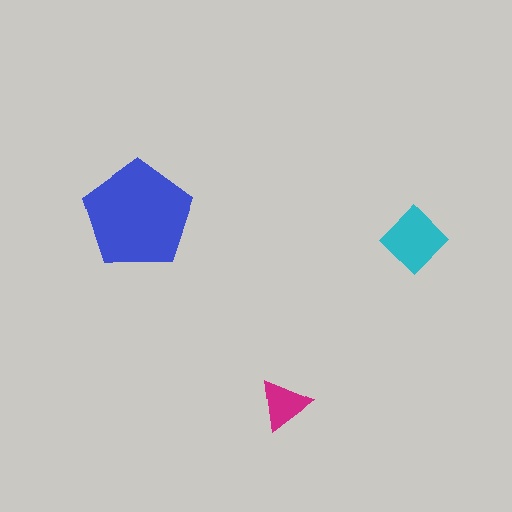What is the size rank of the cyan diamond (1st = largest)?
2nd.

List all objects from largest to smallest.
The blue pentagon, the cyan diamond, the magenta triangle.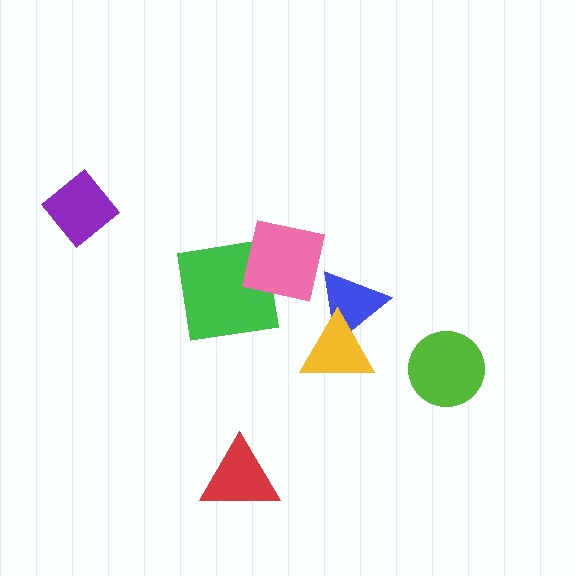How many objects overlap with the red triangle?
0 objects overlap with the red triangle.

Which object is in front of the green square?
The pink square is in front of the green square.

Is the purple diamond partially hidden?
No, no other shape covers it.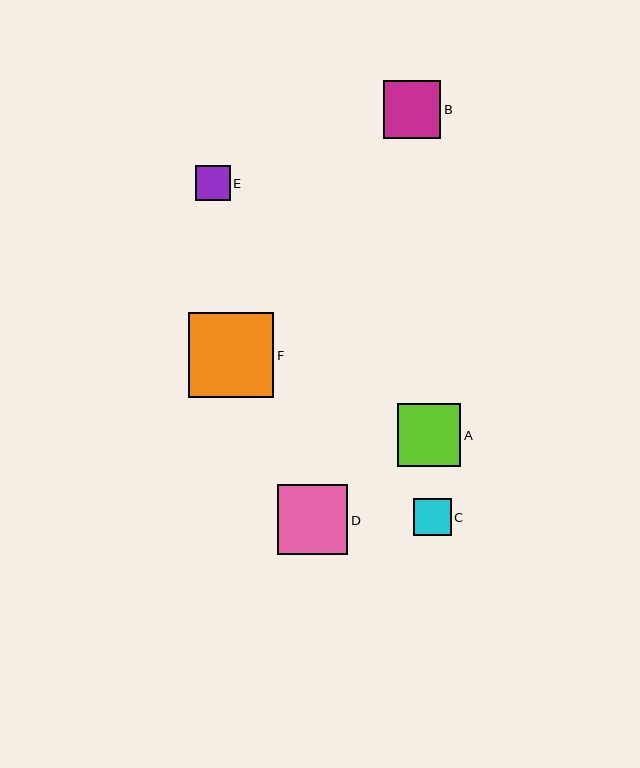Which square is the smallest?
Square E is the smallest with a size of approximately 34 pixels.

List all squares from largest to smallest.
From largest to smallest: F, D, A, B, C, E.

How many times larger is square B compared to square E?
Square B is approximately 1.7 times the size of square E.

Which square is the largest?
Square F is the largest with a size of approximately 85 pixels.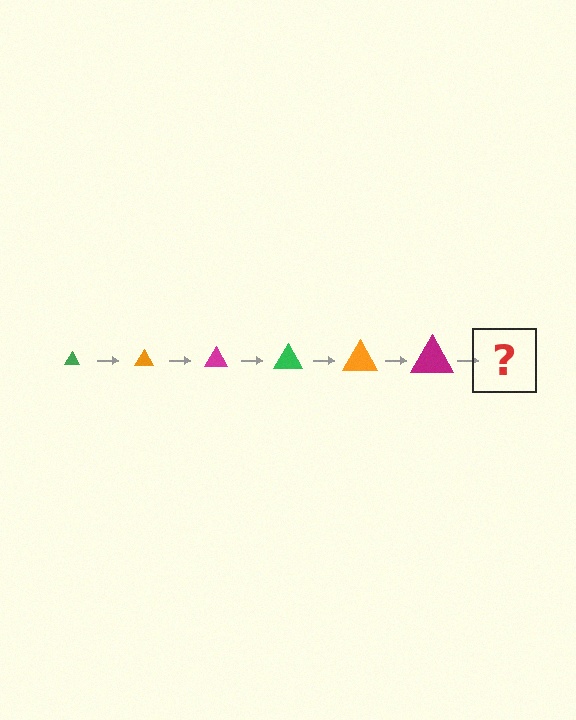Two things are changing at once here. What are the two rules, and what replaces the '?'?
The two rules are that the triangle grows larger each step and the color cycles through green, orange, and magenta. The '?' should be a green triangle, larger than the previous one.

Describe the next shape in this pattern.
It should be a green triangle, larger than the previous one.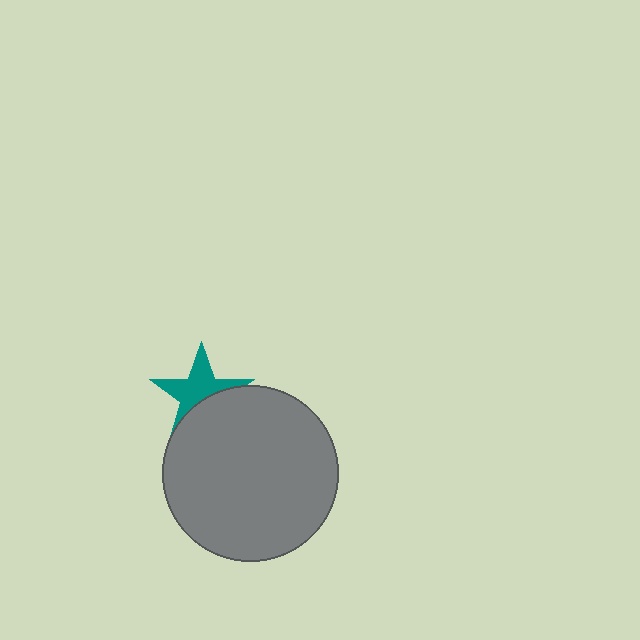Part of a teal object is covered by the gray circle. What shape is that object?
It is a star.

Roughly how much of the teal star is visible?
About half of it is visible (roughly 59%).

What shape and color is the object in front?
The object in front is a gray circle.